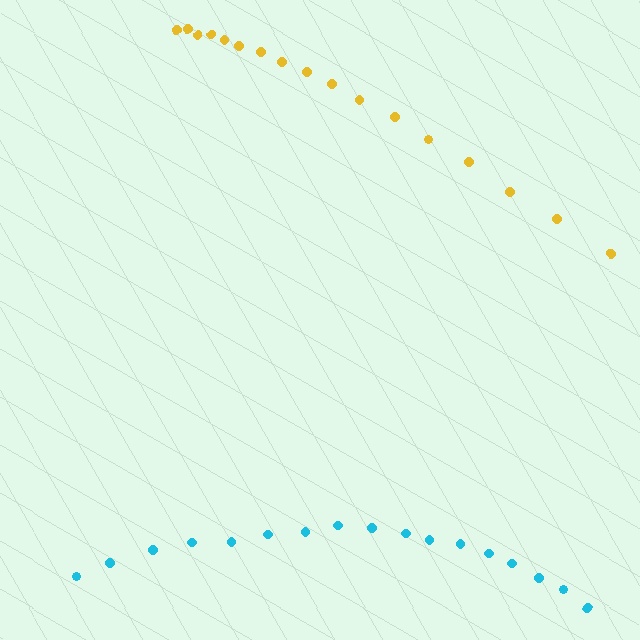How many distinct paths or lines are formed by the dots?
There are 2 distinct paths.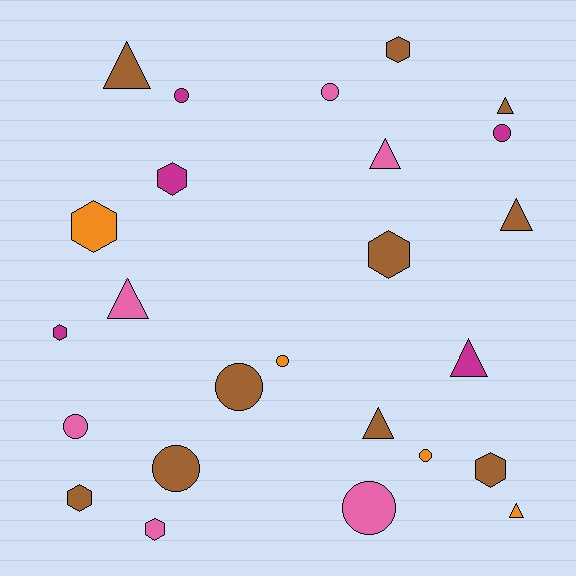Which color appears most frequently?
Brown, with 10 objects.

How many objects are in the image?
There are 25 objects.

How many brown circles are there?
There are 2 brown circles.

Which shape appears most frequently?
Circle, with 9 objects.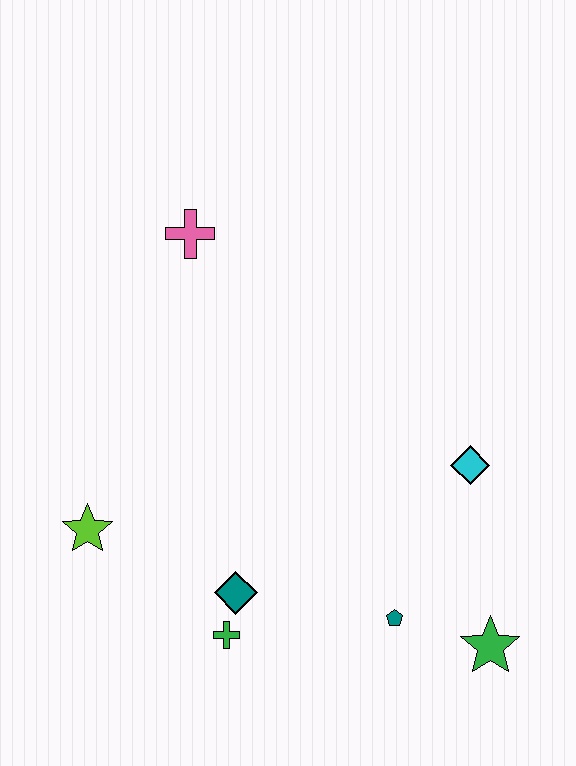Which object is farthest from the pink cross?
The green star is farthest from the pink cross.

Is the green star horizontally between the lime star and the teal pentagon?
No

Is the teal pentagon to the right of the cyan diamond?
No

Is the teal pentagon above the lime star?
No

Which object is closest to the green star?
The teal pentagon is closest to the green star.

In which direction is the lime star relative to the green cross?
The lime star is to the left of the green cross.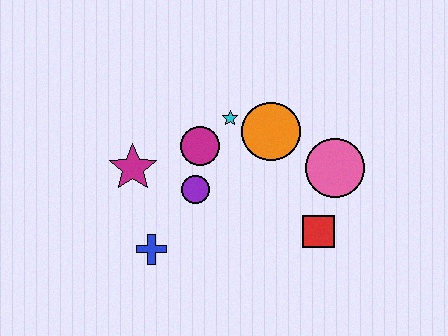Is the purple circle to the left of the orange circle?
Yes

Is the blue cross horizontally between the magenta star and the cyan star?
Yes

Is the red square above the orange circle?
No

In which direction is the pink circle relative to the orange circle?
The pink circle is to the right of the orange circle.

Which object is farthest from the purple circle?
The pink circle is farthest from the purple circle.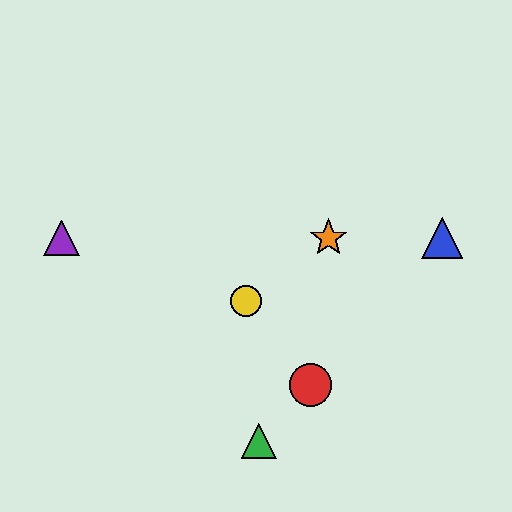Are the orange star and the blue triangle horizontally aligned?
Yes, both are at y≈238.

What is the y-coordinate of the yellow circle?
The yellow circle is at y≈301.